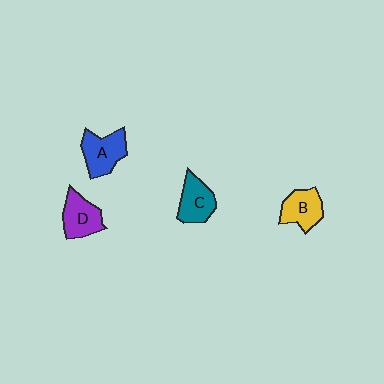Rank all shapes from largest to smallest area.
From largest to smallest: A (blue), D (purple), C (teal), B (yellow).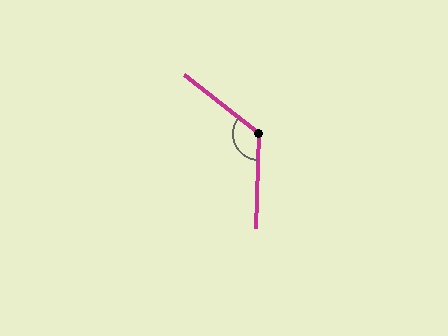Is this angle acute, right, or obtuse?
It is obtuse.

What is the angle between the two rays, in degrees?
Approximately 126 degrees.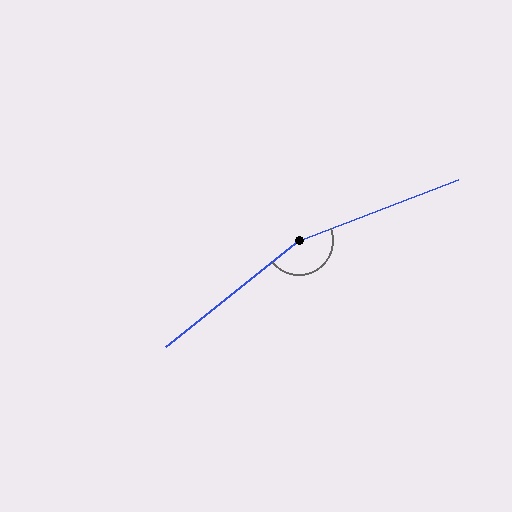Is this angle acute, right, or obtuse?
It is obtuse.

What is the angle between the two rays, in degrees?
Approximately 162 degrees.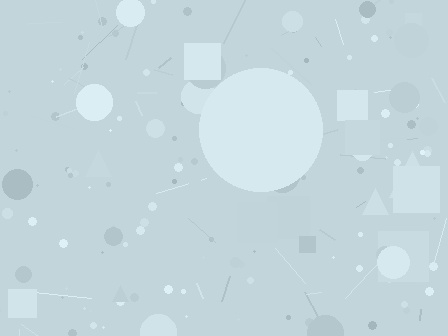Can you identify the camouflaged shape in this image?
The camouflaged shape is a circle.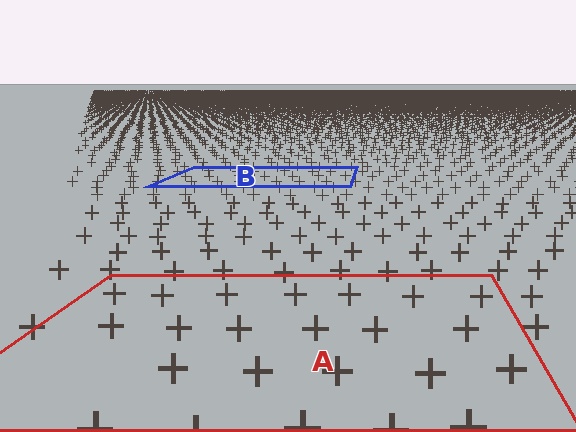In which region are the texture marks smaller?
The texture marks are smaller in region B, because it is farther away.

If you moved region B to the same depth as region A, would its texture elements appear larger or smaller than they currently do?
They would appear larger. At a closer depth, the same texture elements are projected at a bigger on-screen size.